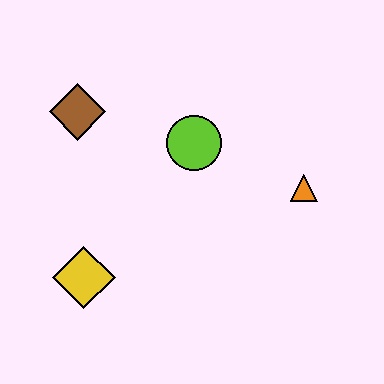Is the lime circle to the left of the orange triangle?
Yes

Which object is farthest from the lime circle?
The yellow diamond is farthest from the lime circle.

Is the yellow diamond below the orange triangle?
Yes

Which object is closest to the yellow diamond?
The brown diamond is closest to the yellow diamond.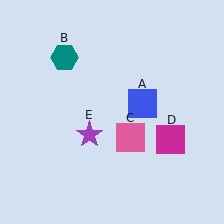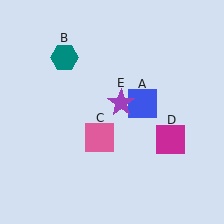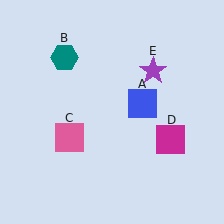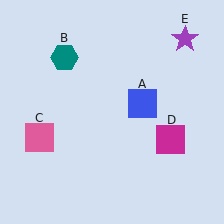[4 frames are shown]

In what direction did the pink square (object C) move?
The pink square (object C) moved left.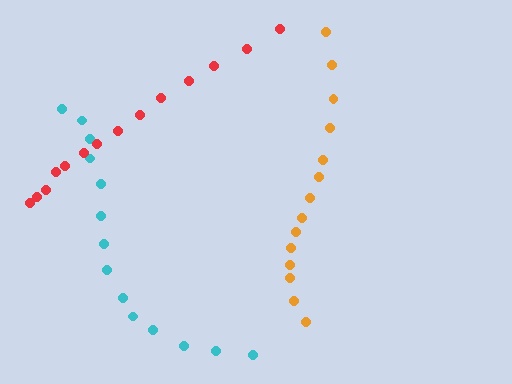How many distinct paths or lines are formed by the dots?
There are 3 distinct paths.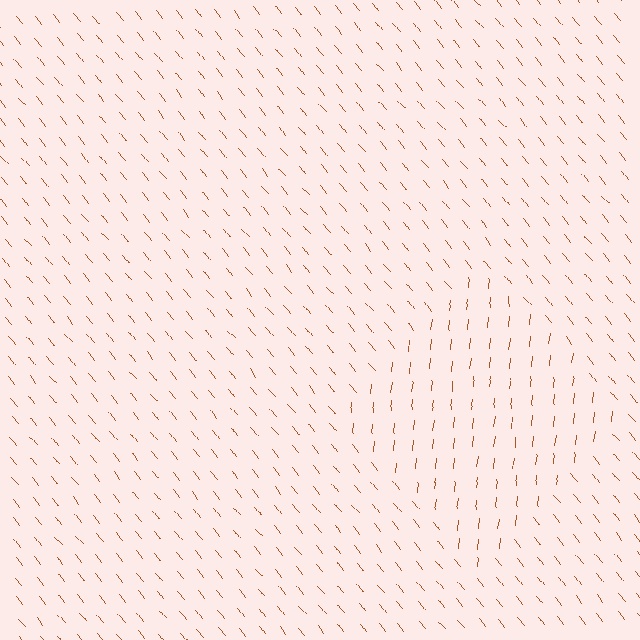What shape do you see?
I see a diamond.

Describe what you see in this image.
The image is filled with small brown line segments. A diamond region in the image has lines oriented differently from the surrounding lines, creating a visible texture boundary.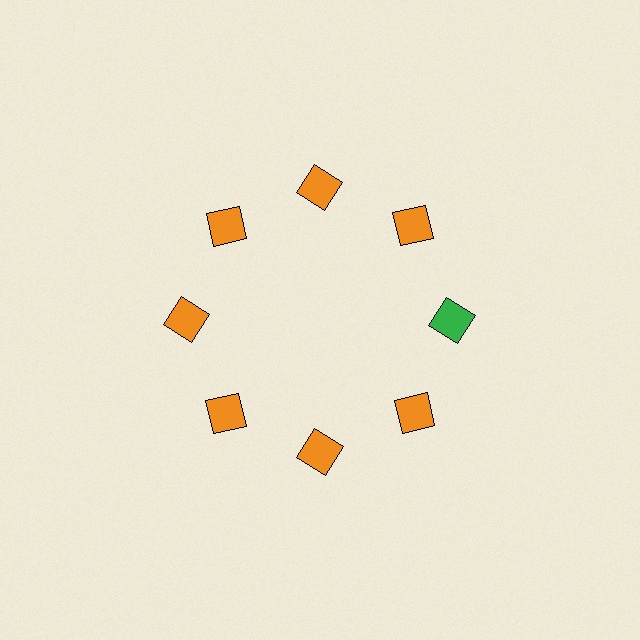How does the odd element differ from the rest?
It has a different color: green instead of orange.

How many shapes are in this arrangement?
There are 8 shapes arranged in a ring pattern.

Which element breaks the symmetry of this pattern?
The green square at roughly the 3 o'clock position breaks the symmetry. All other shapes are orange squares.